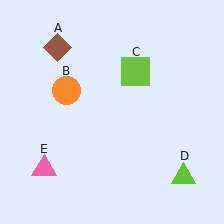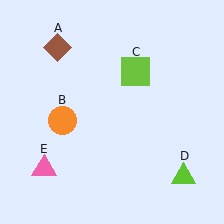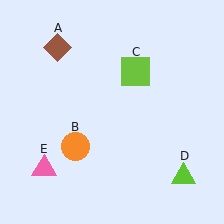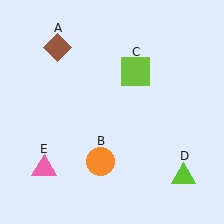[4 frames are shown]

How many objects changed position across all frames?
1 object changed position: orange circle (object B).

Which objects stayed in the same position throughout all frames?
Brown diamond (object A) and lime square (object C) and lime triangle (object D) and pink triangle (object E) remained stationary.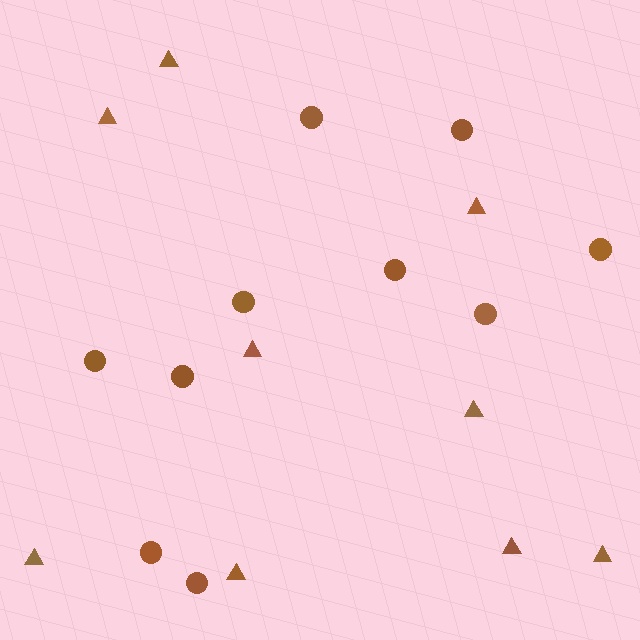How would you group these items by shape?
There are 2 groups: one group of circles (10) and one group of triangles (9).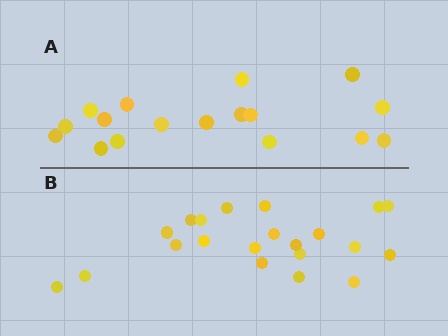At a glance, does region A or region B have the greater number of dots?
Region B (the bottom region) has more dots.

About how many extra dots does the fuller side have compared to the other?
Region B has about 4 more dots than region A.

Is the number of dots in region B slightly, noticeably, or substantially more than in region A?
Region B has only slightly more — the two regions are fairly close. The ratio is roughly 1.2 to 1.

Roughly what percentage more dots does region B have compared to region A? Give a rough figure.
About 25% more.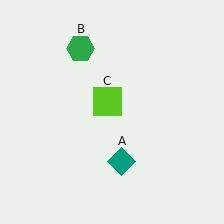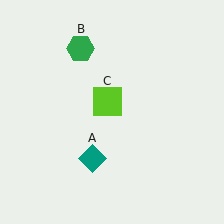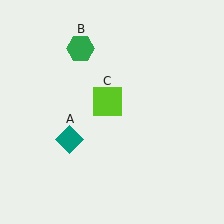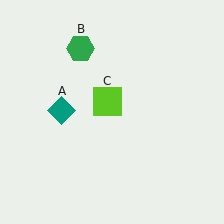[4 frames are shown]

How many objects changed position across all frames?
1 object changed position: teal diamond (object A).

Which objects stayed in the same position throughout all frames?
Green hexagon (object B) and lime square (object C) remained stationary.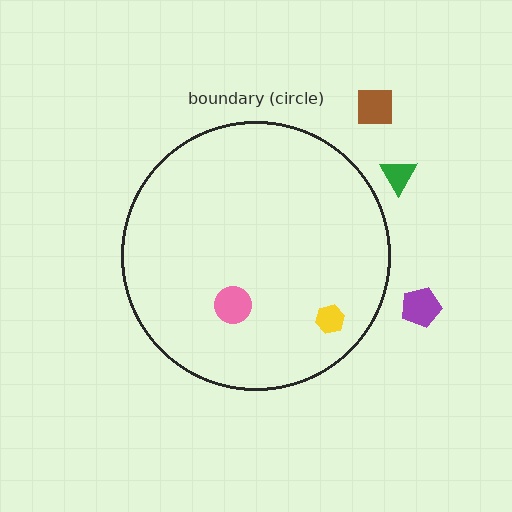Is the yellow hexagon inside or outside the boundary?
Inside.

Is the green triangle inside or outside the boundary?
Outside.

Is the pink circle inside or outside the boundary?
Inside.